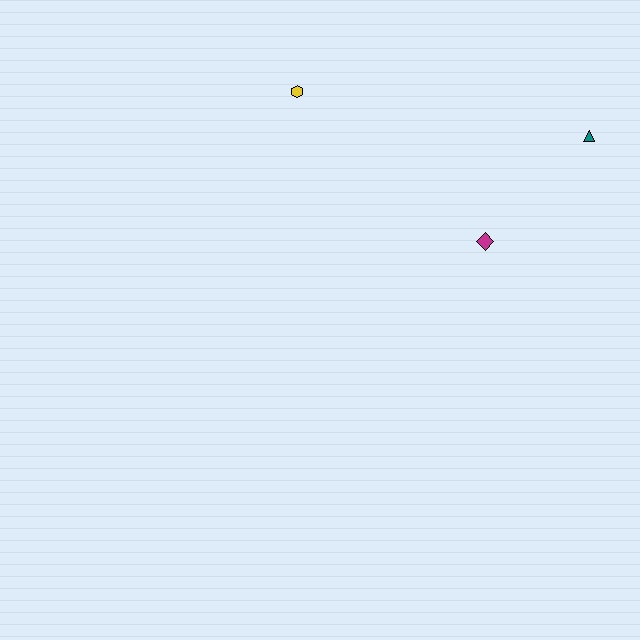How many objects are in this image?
There are 3 objects.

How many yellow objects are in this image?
There is 1 yellow object.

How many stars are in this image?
There are no stars.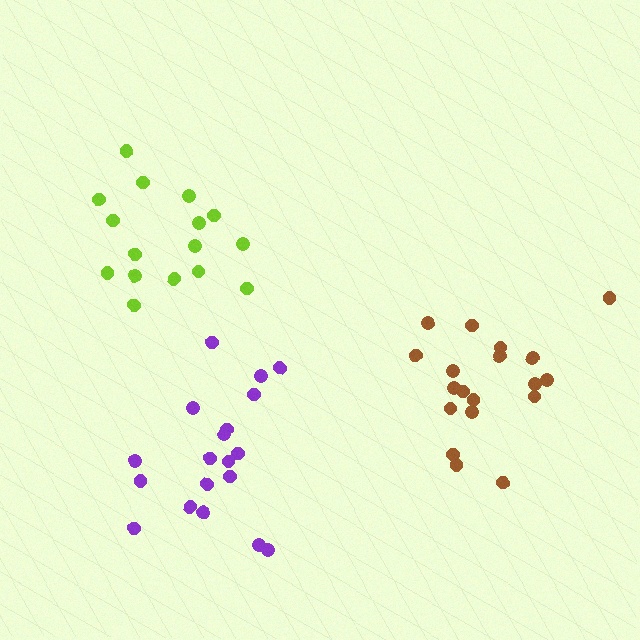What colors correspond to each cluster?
The clusters are colored: lime, brown, purple.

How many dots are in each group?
Group 1: 16 dots, Group 2: 19 dots, Group 3: 19 dots (54 total).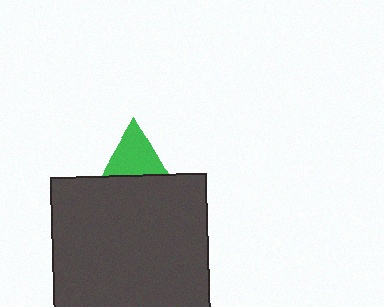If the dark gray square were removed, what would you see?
You would see the complete green triangle.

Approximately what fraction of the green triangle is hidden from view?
Roughly 65% of the green triangle is hidden behind the dark gray square.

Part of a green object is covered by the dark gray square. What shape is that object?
It is a triangle.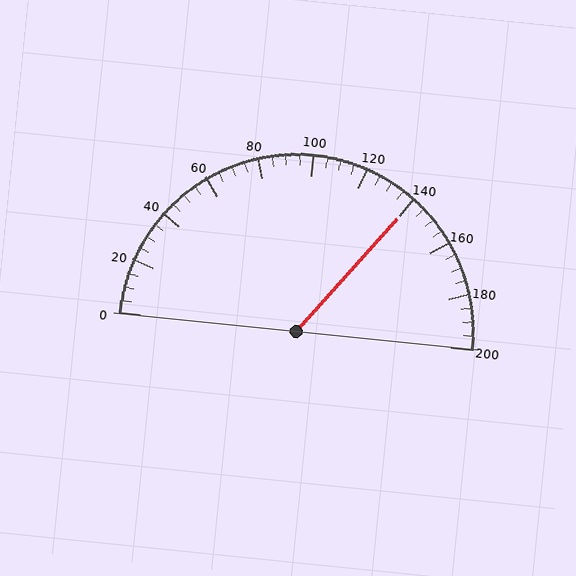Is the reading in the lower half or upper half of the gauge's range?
The reading is in the upper half of the range (0 to 200).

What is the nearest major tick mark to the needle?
The nearest major tick mark is 140.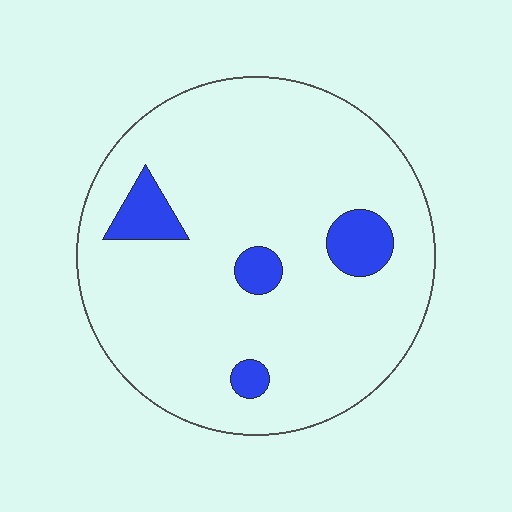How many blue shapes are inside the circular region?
4.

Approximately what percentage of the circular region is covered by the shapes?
Approximately 10%.